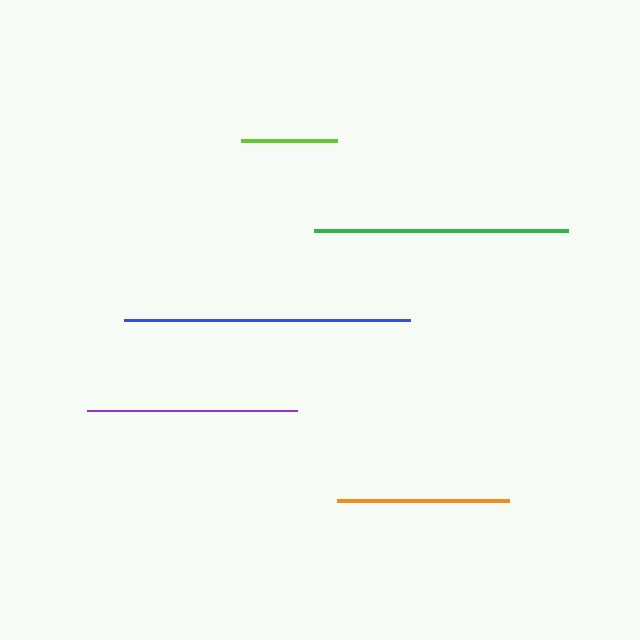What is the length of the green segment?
The green segment is approximately 254 pixels long.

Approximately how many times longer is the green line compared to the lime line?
The green line is approximately 2.6 times the length of the lime line.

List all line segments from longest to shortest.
From longest to shortest: blue, green, purple, orange, lime.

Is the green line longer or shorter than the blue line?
The blue line is longer than the green line.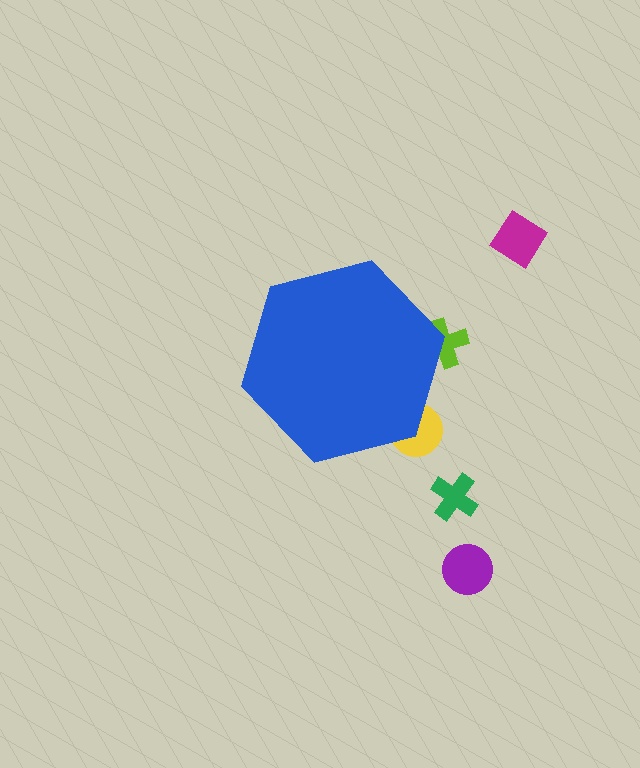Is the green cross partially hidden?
No, the green cross is fully visible.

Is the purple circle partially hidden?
No, the purple circle is fully visible.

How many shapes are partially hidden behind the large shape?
2 shapes are partially hidden.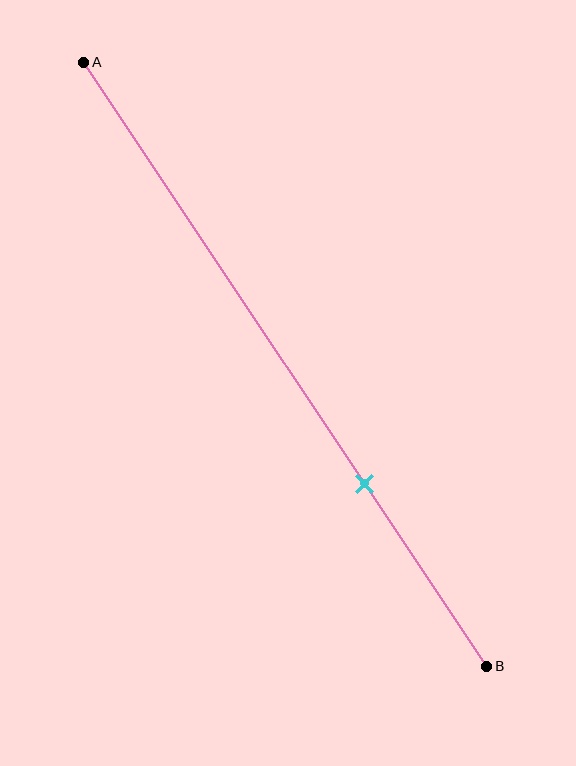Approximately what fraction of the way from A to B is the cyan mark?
The cyan mark is approximately 70% of the way from A to B.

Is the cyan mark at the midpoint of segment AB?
No, the mark is at about 70% from A, not at the 50% midpoint.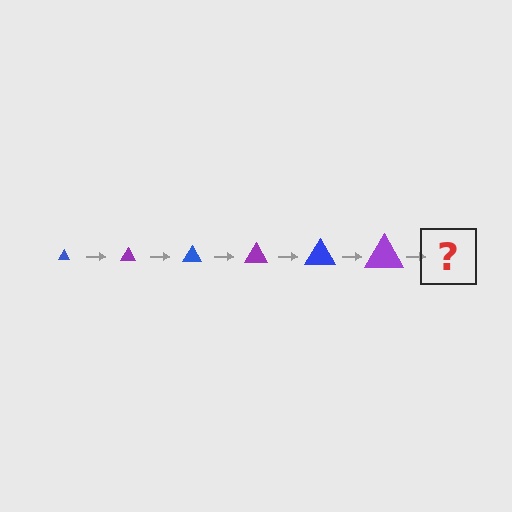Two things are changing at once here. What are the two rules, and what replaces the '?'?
The two rules are that the triangle grows larger each step and the color cycles through blue and purple. The '?' should be a blue triangle, larger than the previous one.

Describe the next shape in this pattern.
It should be a blue triangle, larger than the previous one.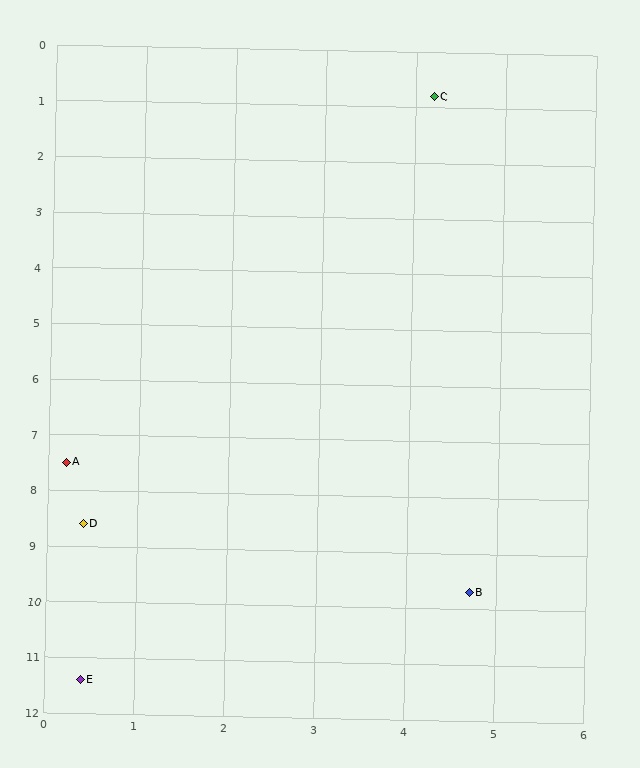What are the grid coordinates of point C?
Point C is at approximately (4.2, 0.8).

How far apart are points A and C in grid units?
Points A and C are about 7.8 grid units apart.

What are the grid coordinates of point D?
Point D is at approximately (0.4, 8.6).